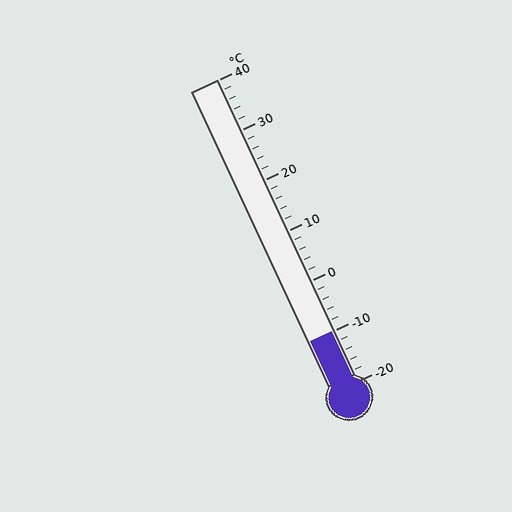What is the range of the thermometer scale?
The thermometer scale ranges from -20°C to 40°C.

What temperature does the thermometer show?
The thermometer shows approximately -10°C.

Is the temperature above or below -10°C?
The temperature is at -10°C.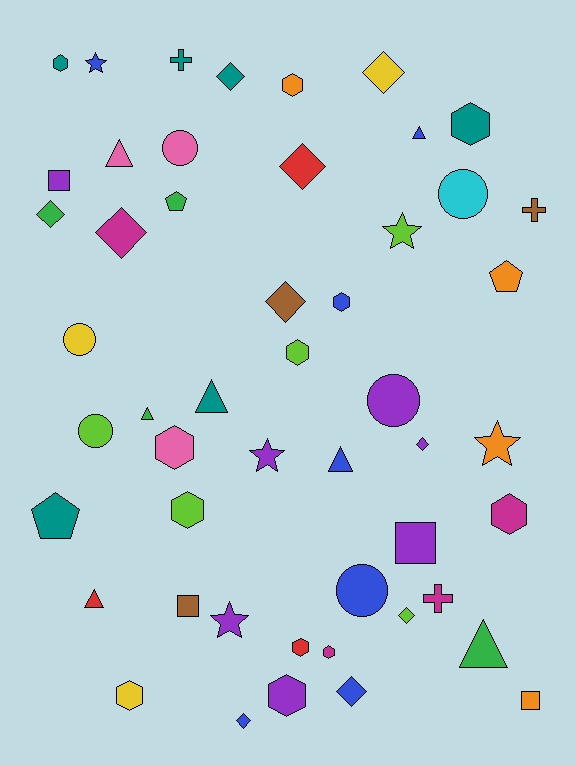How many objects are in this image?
There are 50 objects.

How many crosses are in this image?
There are 3 crosses.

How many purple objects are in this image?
There are 7 purple objects.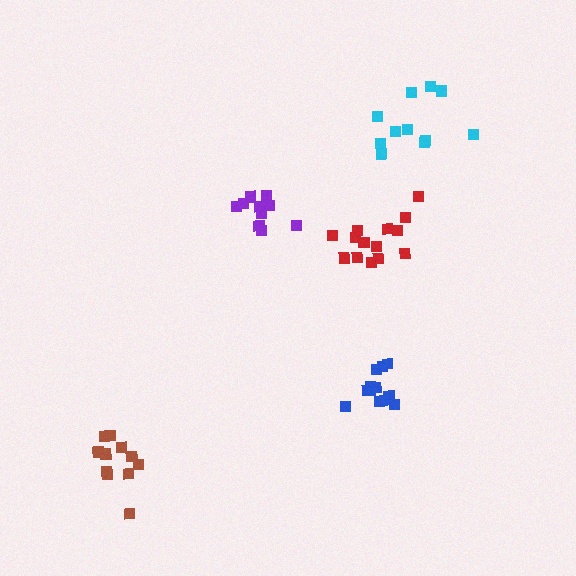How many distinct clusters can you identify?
There are 5 distinct clusters.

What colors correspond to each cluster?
The clusters are colored: blue, purple, cyan, brown, red.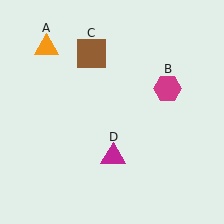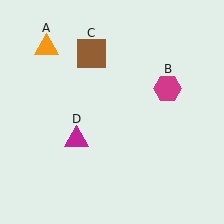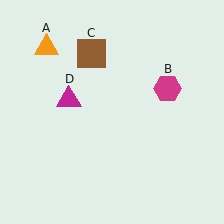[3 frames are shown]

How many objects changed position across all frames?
1 object changed position: magenta triangle (object D).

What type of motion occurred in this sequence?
The magenta triangle (object D) rotated clockwise around the center of the scene.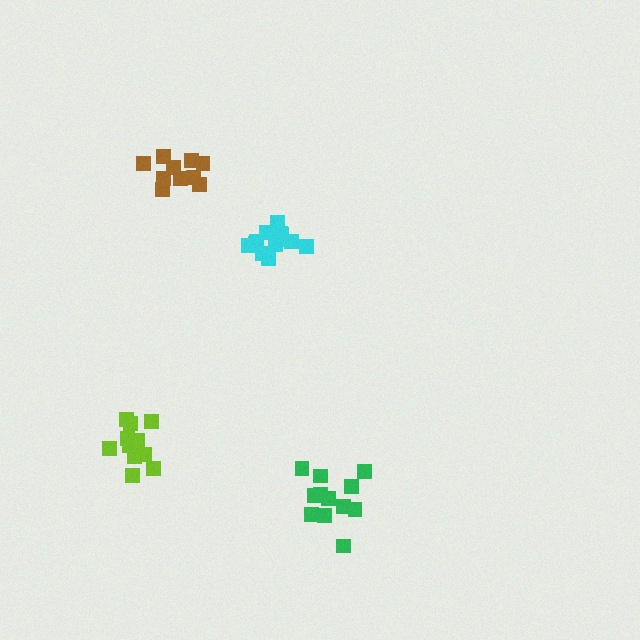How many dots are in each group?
Group 1: 12 dots, Group 2: 10 dots, Group 3: 13 dots, Group 4: 11 dots (46 total).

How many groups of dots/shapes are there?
There are 4 groups.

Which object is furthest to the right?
The green cluster is rightmost.